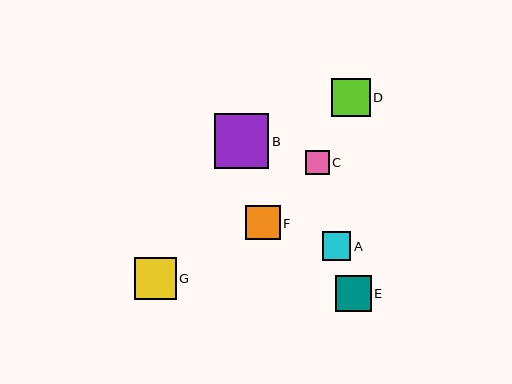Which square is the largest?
Square B is the largest with a size of approximately 55 pixels.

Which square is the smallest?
Square C is the smallest with a size of approximately 24 pixels.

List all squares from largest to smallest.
From largest to smallest: B, G, D, E, F, A, C.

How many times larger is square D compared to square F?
Square D is approximately 1.1 times the size of square F.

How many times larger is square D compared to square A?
Square D is approximately 1.4 times the size of square A.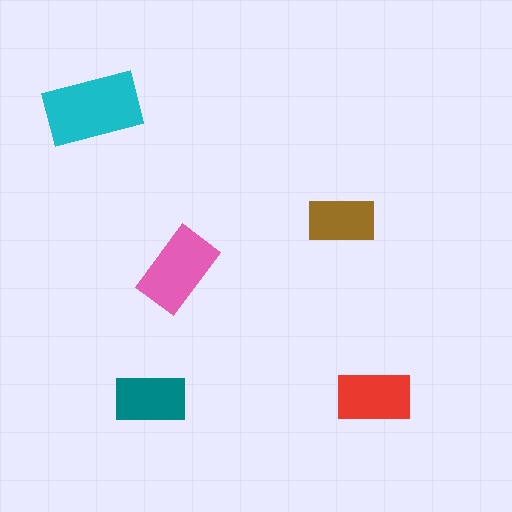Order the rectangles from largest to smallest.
the cyan one, the pink one, the red one, the teal one, the brown one.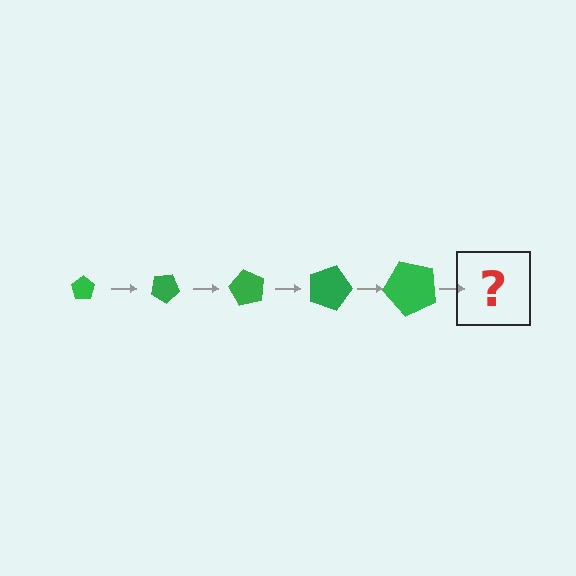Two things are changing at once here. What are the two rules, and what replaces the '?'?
The two rules are that the pentagon grows larger each step and it rotates 30 degrees each step. The '?' should be a pentagon, larger than the previous one and rotated 150 degrees from the start.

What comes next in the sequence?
The next element should be a pentagon, larger than the previous one and rotated 150 degrees from the start.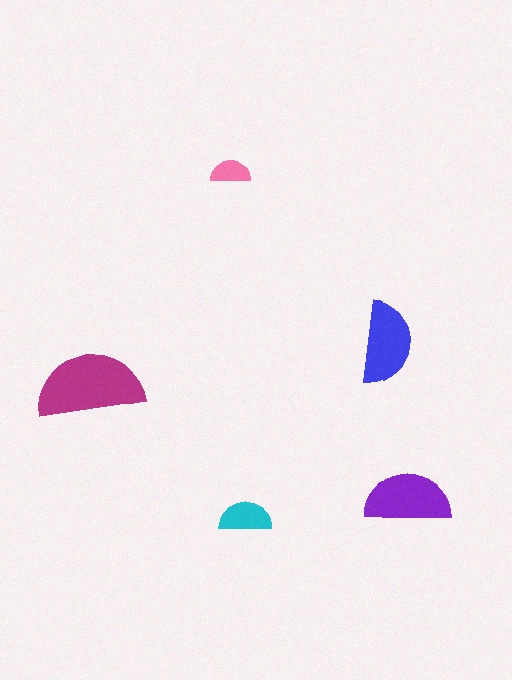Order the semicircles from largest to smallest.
the magenta one, the purple one, the blue one, the cyan one, the pink one.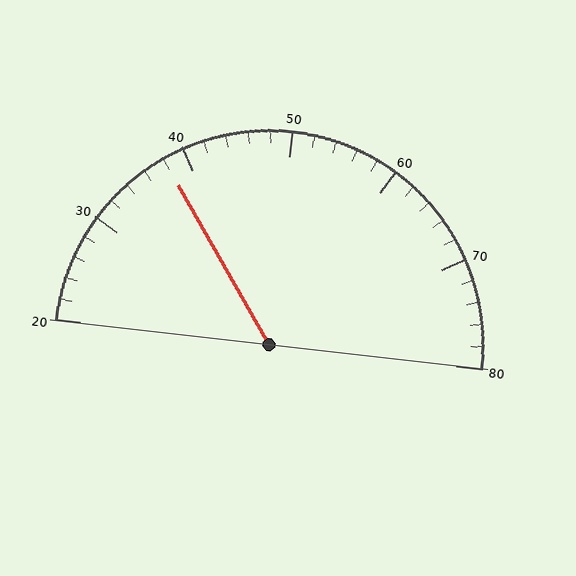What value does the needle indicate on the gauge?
The needle indicates approximately 38.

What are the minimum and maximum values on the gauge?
The gauge ranges from 20 to 80.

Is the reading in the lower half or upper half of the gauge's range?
The reading is in the lower half of the range (20 to 80).